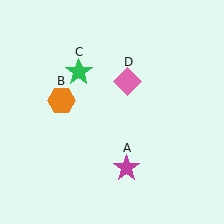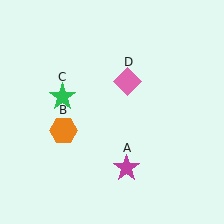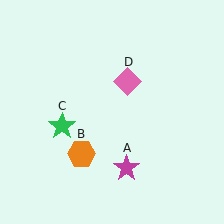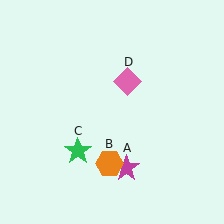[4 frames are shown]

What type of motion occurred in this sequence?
The orange hexagon (object B), green star (object C) rotated counterclockwise around the center of the scene.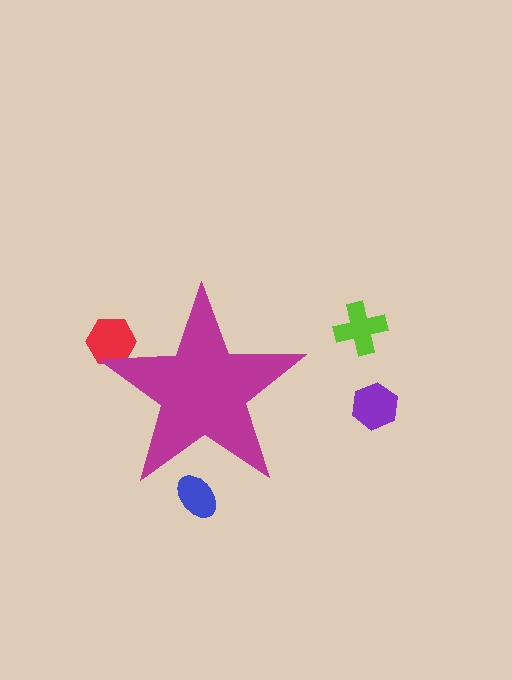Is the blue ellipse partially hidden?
Yes, the blue ellipse is partially hidden behind the magenta star.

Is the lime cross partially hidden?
No, the lime cross is fully visible.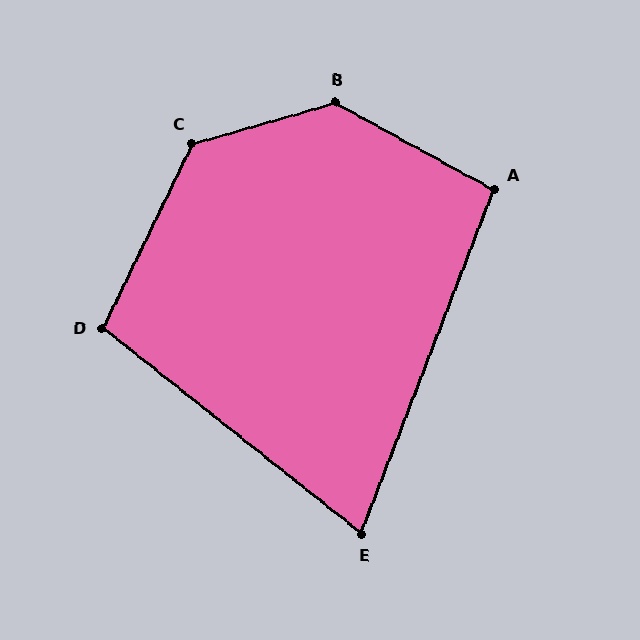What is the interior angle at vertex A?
Approximately 97 degrees (obtuse).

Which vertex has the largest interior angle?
B, at approximately 135 degrees.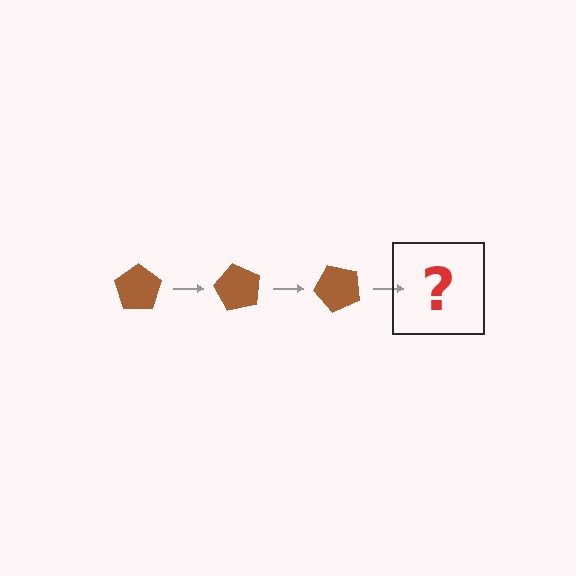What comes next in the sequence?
The next element should be a brown pentagon rotated 180 degrees.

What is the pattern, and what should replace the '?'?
The pattern is that the pentagon rotates 60 degrees each step. The '?' should be a brown pentagon rotated 180 degrees.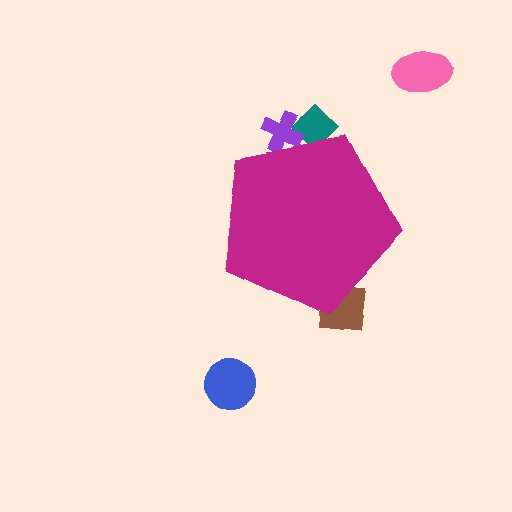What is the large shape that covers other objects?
A magenta pentagon.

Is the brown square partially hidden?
Yes, the brown square is partially hidden behind the magenta pentagon.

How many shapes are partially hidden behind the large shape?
3 shapes are partially hidden.